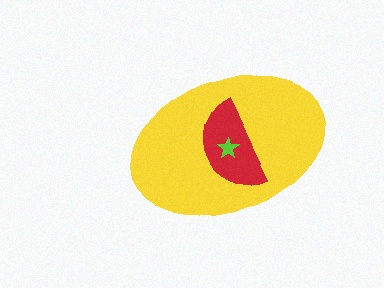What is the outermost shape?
The yellow ellipse.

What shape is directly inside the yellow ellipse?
The red semicircle.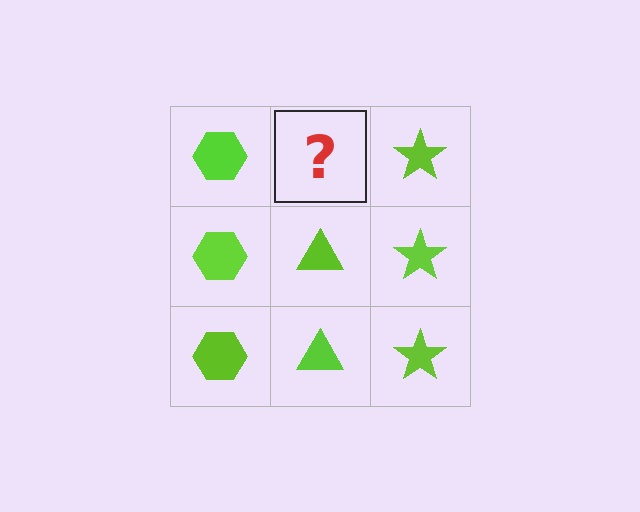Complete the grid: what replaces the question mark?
The question mark should be replaced with a lime triangle.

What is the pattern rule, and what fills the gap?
The rule is that each column has a consistent shape. The gap should be filled with a lime triangle.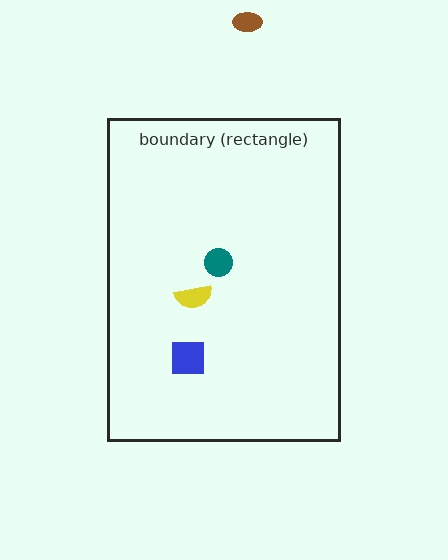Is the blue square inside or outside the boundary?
Inside.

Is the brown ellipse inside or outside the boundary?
Outside.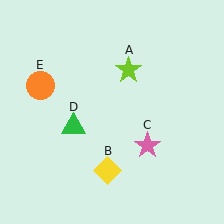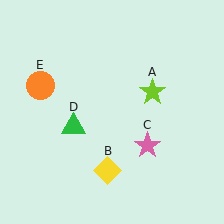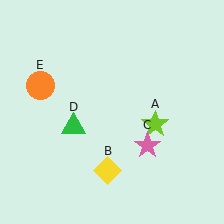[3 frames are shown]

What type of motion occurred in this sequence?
The lime star (object A) rotated clockwise around the center of the scene.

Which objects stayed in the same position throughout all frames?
Yellow diamond (object B) and pink star (object C) and green triangle (object D) and orange circle (object E) remained stationary.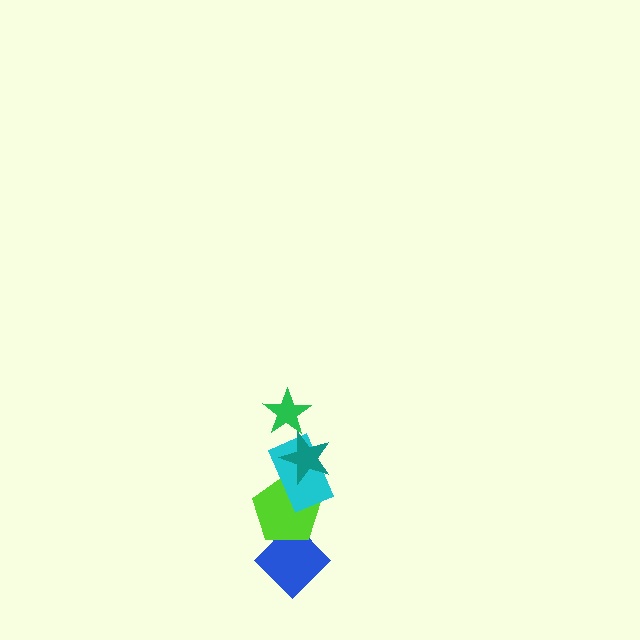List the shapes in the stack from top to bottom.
From top to bottom: the green star, the teal star, the cyan rectangle, the lime pentagon, the blue diamond.